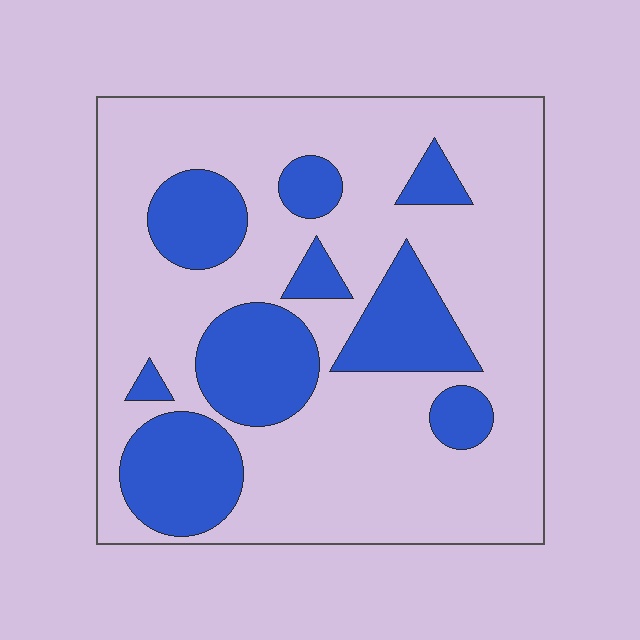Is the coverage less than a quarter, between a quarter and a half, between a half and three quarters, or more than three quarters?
Between a quarter and a half.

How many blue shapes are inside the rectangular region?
9.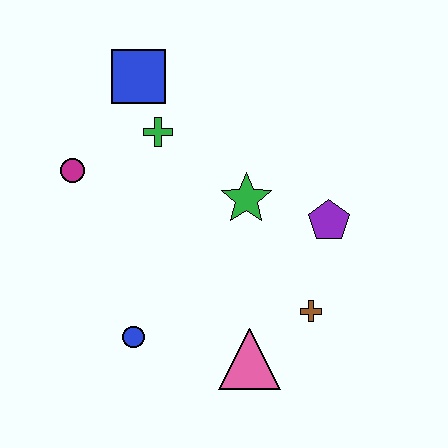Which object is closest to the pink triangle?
The brown cross is closest to the pink triangle.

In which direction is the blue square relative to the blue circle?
The blue square is above the blue circle.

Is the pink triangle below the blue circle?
Yes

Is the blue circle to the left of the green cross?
Yes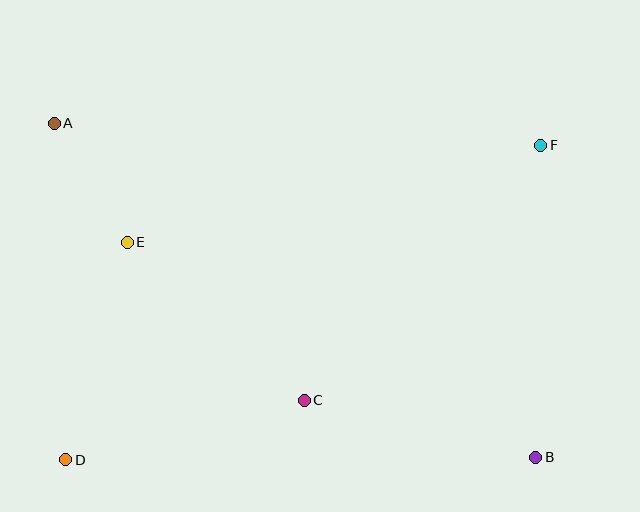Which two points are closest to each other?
Points A and E are closest to each other.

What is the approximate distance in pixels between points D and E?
The distance between D and E is approximately 226 pixels.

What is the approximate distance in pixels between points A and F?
The distance between A and F is approximately 487 pixels.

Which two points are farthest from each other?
Points A and B are farthest from each other.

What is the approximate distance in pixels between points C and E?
The distance between C and E is approximately 237 pixels.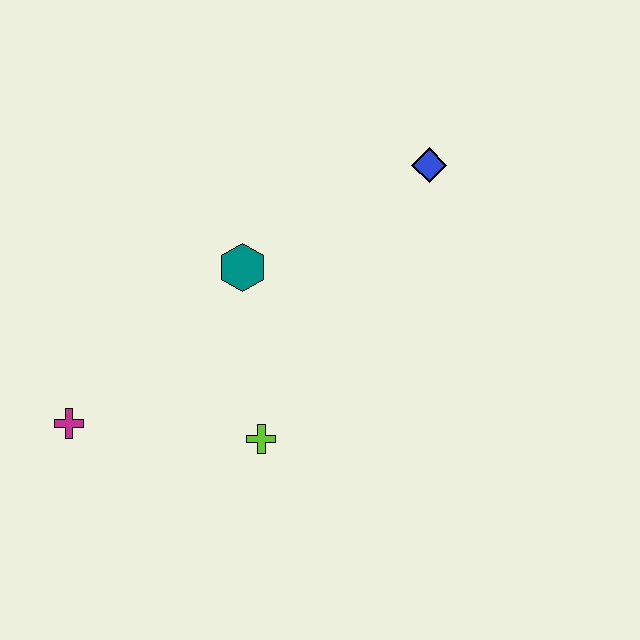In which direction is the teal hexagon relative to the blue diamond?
The teal hexagon is to the left of the blue diamond.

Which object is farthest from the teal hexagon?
The magenta cross is farthest from the teal hexagon.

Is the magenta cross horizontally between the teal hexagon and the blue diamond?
No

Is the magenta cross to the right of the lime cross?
No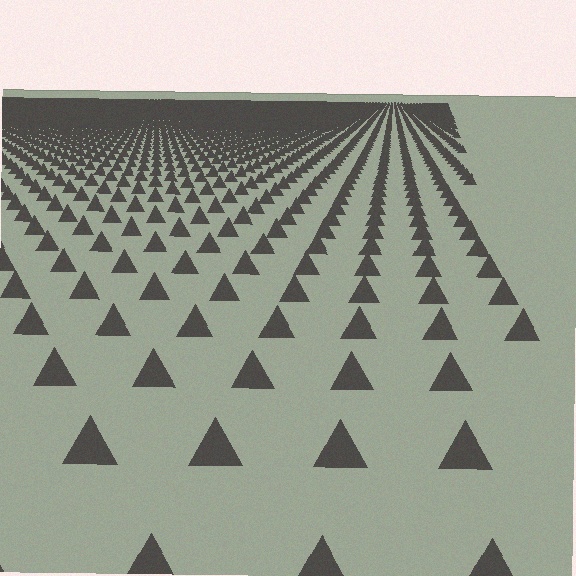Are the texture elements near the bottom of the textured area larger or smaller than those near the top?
Larger. Near the bottom, elements are closer to the viewer and appear at a bigger on-screen size.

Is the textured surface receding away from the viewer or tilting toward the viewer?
The surface is receding away from the viewer. Texture elements get smaller and denser toward the top.